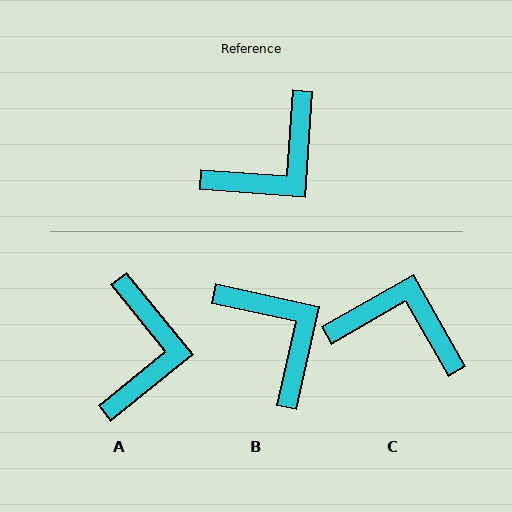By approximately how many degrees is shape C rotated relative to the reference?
Approximately 123 degrees counter-clockwise.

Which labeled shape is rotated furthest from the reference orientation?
C, about 123 degrees away.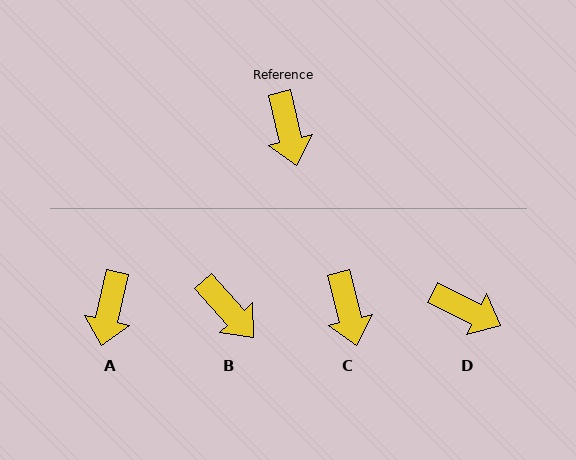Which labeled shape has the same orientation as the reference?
C.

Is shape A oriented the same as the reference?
No, it is off by about 26 degrees.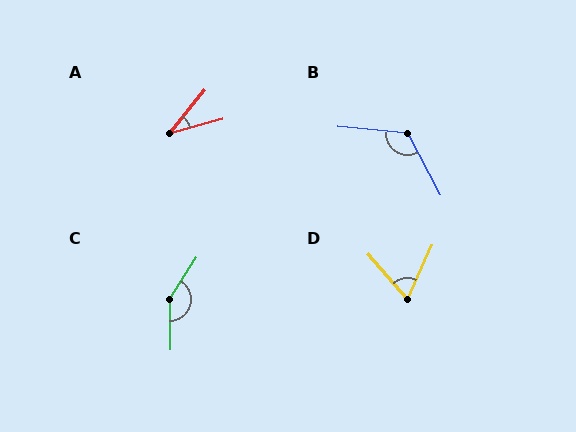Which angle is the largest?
C, at approximately 146 degrees.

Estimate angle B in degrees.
Approximately 123 degrees.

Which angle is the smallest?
A, at approximately 35 degrees.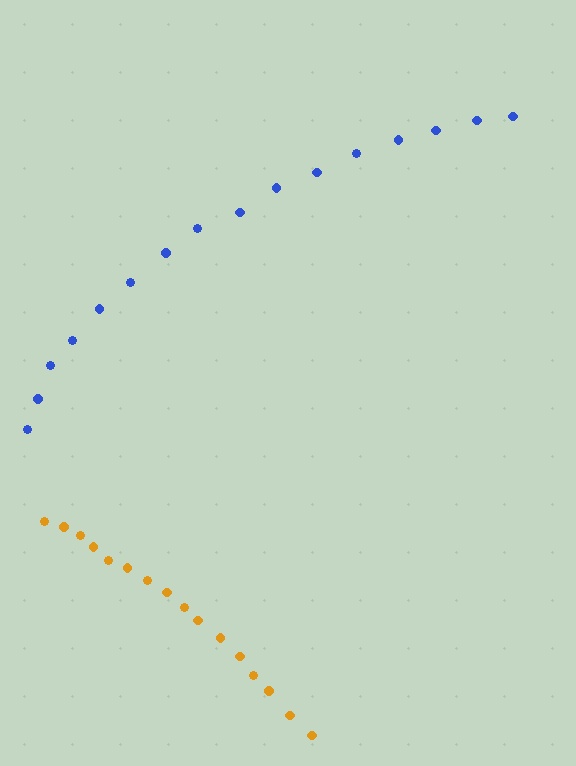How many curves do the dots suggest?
There are 2 distinct paths.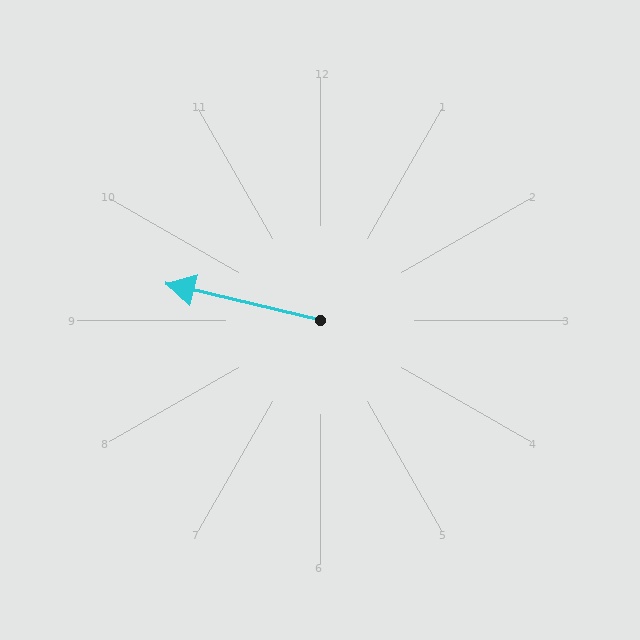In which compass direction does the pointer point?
West.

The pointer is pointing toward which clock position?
Roughly 9 o'clock.